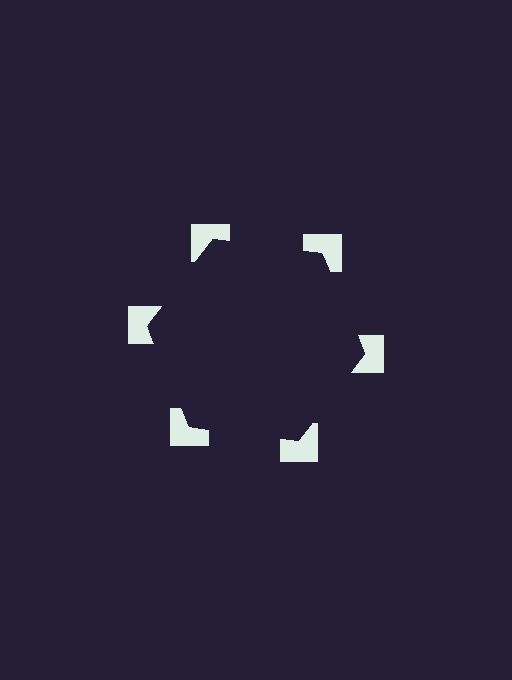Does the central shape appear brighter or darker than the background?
It typically appears slightly darker than the background, even though no actual brightness change is drawn.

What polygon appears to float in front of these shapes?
An illusory hexagon — its edges are inferred from the aligned wedge cuts in the notched squares, not physically drawn.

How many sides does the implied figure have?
6 sides.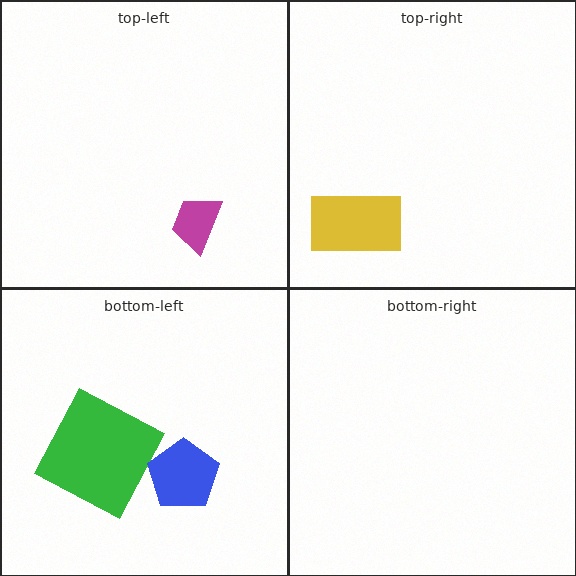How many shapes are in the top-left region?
1.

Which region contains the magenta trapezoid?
The top-left region.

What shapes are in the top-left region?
The magenta trapezoid.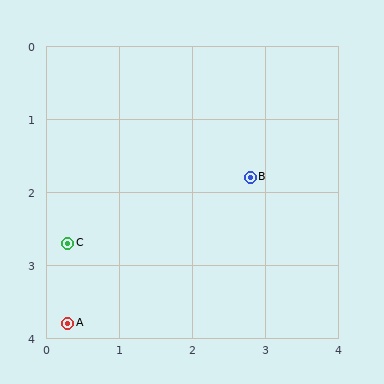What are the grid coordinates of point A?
Point A is at approximately (0.3, 3.8).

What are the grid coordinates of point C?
Point C is at approximately (0.3, 2.7).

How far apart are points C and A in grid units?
Points C and A are about 1.1 grid units apart.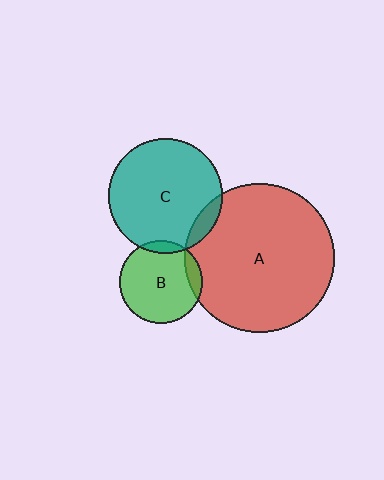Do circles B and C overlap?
Yes.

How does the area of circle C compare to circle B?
Approximately 1.9 times.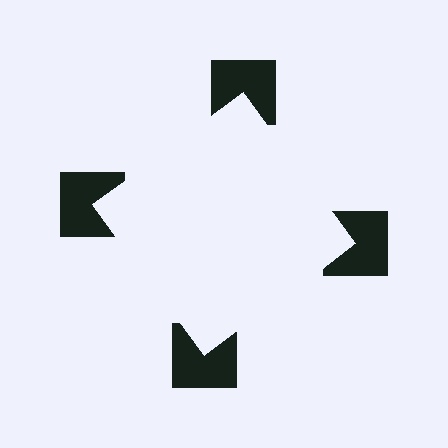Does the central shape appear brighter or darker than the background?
It typically appears slightly brighter than the background, even though no actual brightness change is drawn.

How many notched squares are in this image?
There are 4 — one at each vertex of the illusory square.